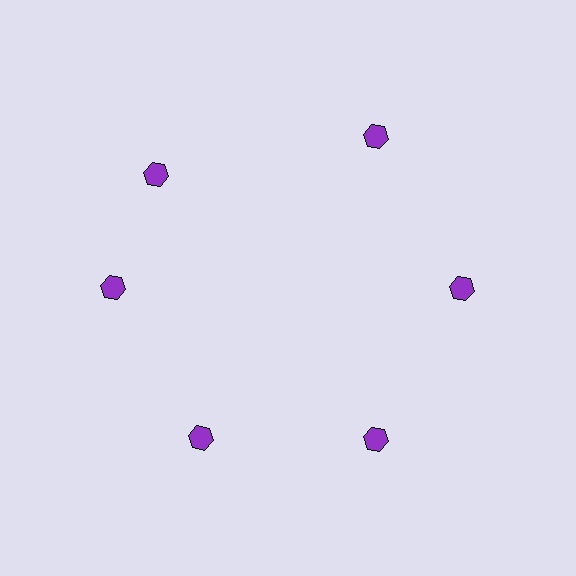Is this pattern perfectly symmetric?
No. The 6 purple hexagons are arranged in a ring, but one element near the 11 o'clock position is rotated out of alignment along the ring, breaking the 6-fold rotational symmetry.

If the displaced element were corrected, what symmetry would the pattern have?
It would have 6-fold rotational symmetry — the pattern would map onto itself every 60 degrees.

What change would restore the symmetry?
The symmetry would be restored by rotating it back into even spacing with its neighbors so that all 6 hexagons sit at equal angles and equal distance from the center.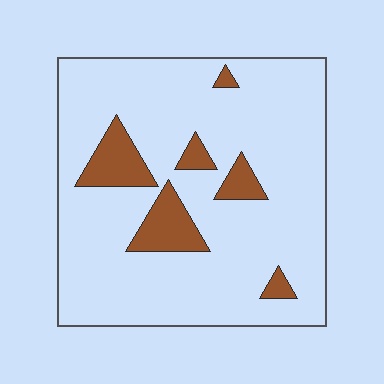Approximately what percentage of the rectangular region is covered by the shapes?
Approximately 15%.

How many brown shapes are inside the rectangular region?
6.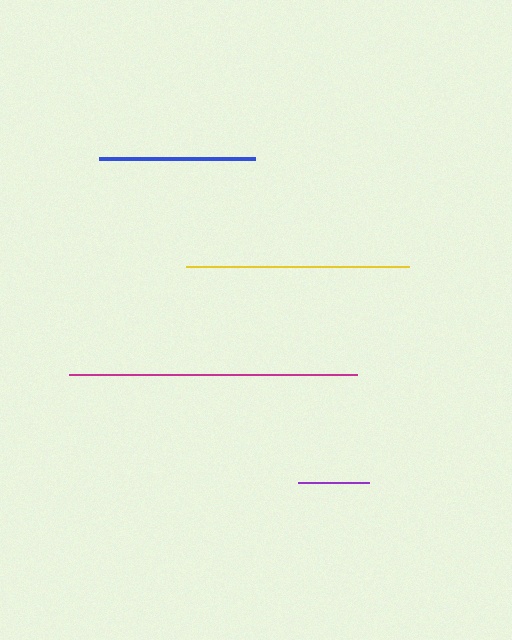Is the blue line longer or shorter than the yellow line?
The yellow line is longer than the blue line.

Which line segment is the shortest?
The purple line is the shortest at approximately 71 pixels.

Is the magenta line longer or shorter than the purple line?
The magenta line is longer than the purple line.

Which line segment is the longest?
The magenta line is the longest at approximately 289 pixels.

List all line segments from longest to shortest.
From longest to shortest: magenta, yellow, blue, purple.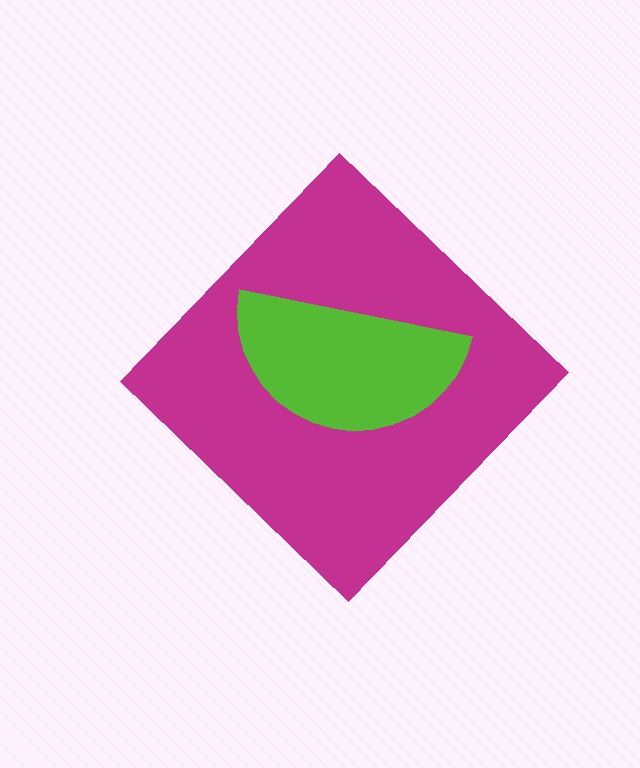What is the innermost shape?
The lime semicircle.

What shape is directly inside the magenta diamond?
The lime semicircle.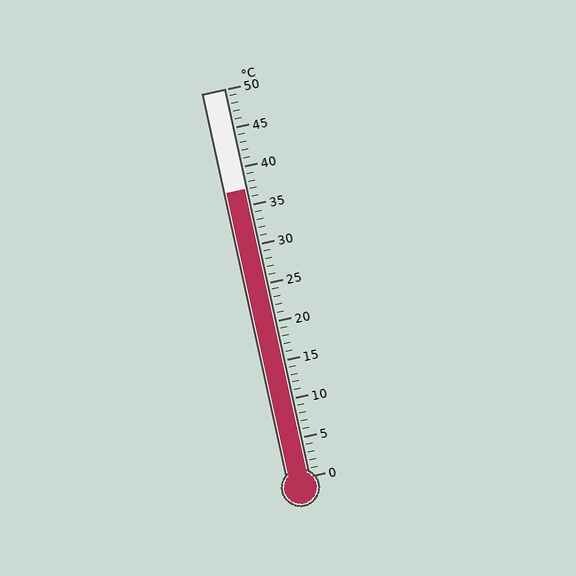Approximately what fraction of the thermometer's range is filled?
The thermometer is filled to approximately 75% of its range.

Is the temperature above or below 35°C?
The temperature is above 35°C.